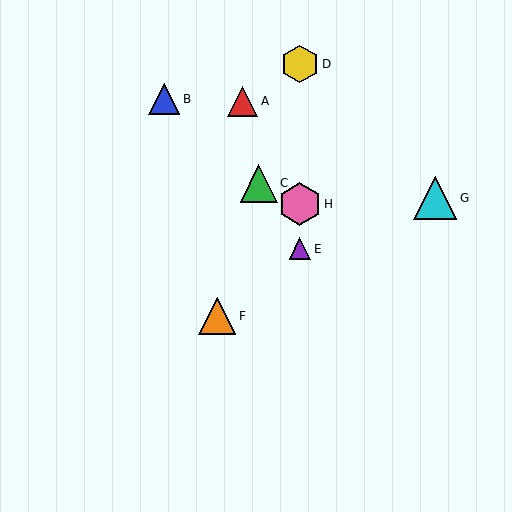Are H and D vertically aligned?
Yes, both are at x≈300.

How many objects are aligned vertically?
3 objects (D, E, H) are aligned vertically.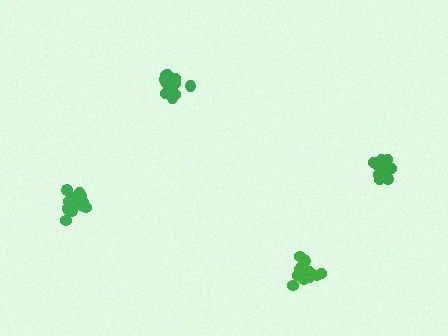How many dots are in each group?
Group 1: 15 dots, Group 2: 15 dots, Group 3: 18 dots, Group 4: 12 dots (60 total).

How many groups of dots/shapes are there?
There are 4 groups.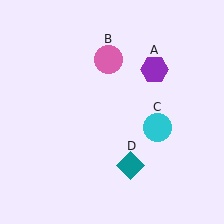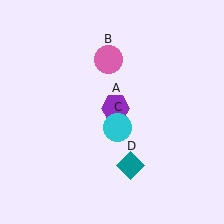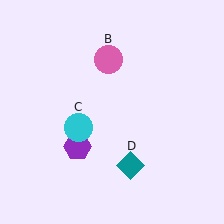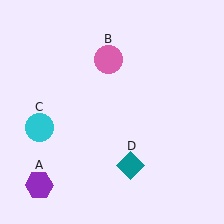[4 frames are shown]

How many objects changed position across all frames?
2 objects changed position: purple hexagon (object A), cyan circle (object C).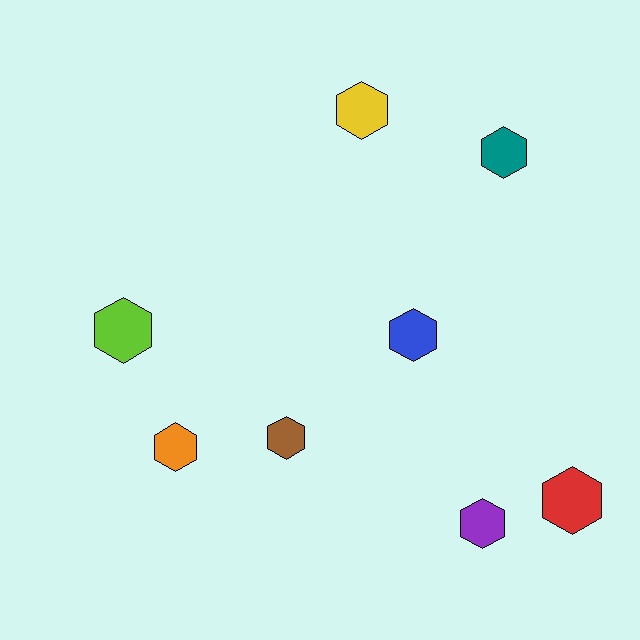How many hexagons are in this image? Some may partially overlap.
There are 8 hexagons.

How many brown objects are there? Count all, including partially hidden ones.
There is 1 brown object.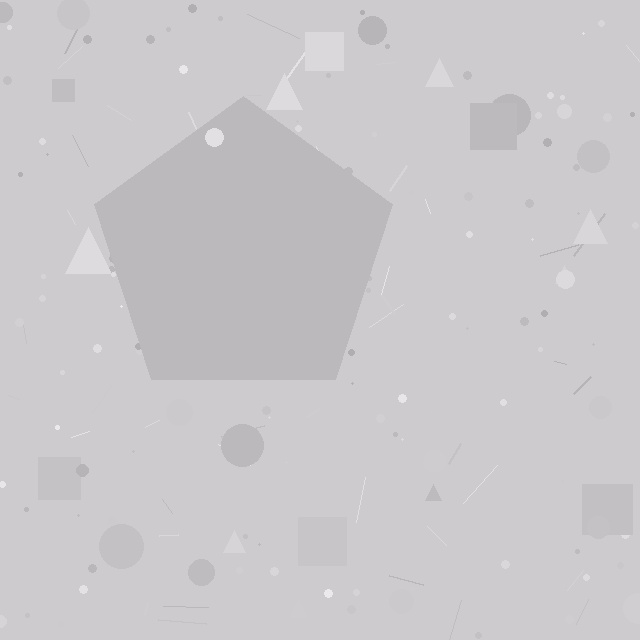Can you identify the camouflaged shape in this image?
The camouflaged shape is a pentagon.